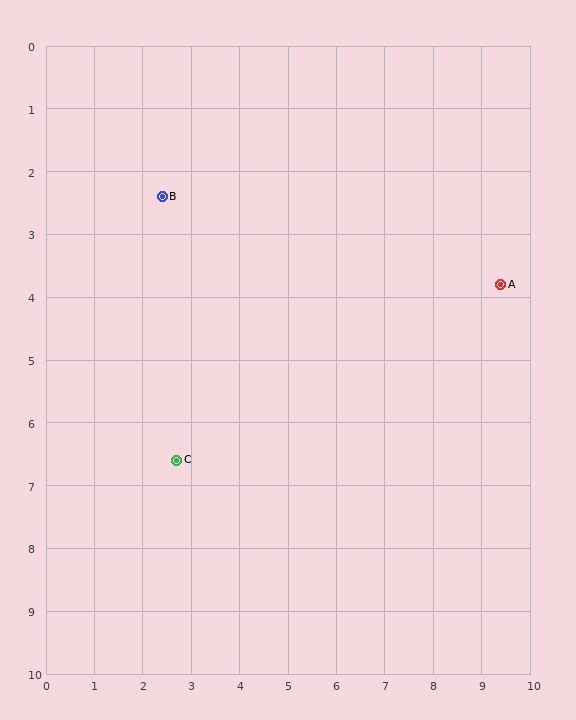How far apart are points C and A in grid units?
Points C and A are about 7.3 grid units apart.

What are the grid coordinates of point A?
Point A is at approximately (9.4, 3.8).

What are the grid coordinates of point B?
Point B is at approximately (2.4, 2.4).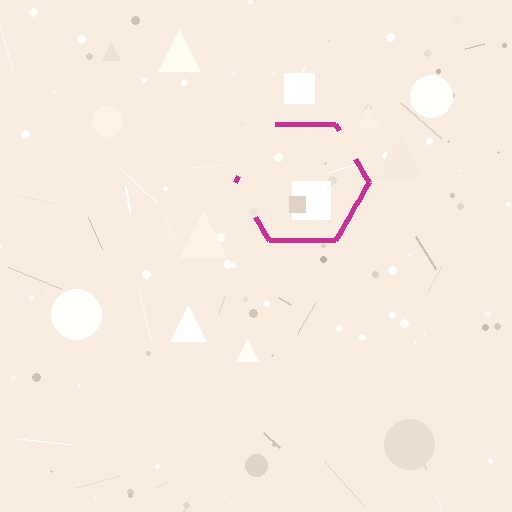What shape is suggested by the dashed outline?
The dashed outline suggests a hexagon.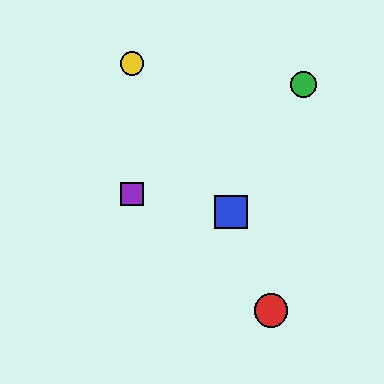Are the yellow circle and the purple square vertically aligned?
Yes, both are at x≈132.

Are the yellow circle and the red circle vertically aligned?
No, the yellow circle is at x≈132 and the red circle is at x≈271.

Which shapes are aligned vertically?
The yellow circle, the purple square are aligned vertically.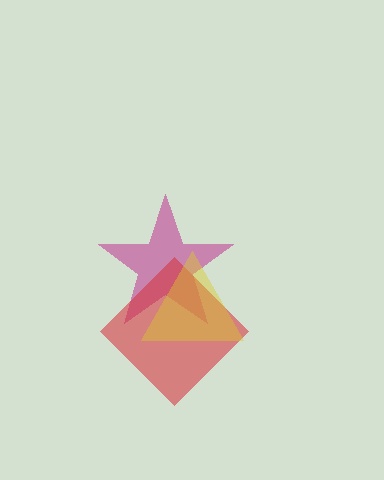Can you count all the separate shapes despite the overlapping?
Yes, there are 3 separate shapes.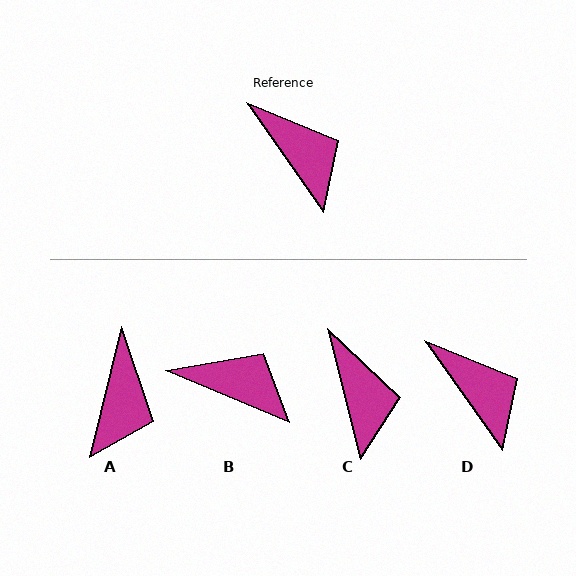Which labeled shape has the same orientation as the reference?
D.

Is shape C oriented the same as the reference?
No, it is off by about 21 degrees.